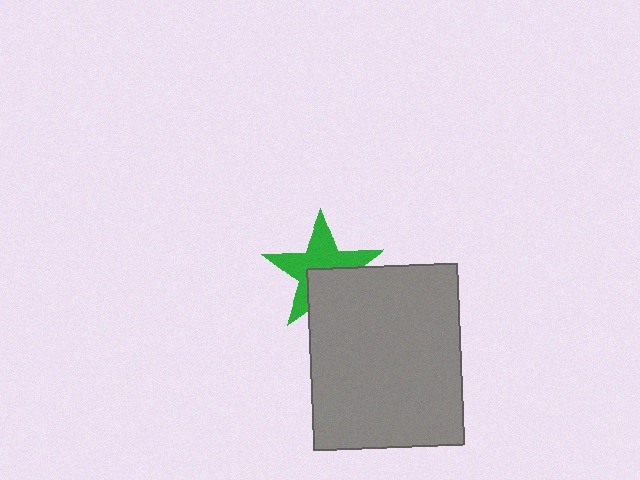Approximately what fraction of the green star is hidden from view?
Roughly 39% of the green star is hidden behind the gray rectangle.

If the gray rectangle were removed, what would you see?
You would see the complete green star.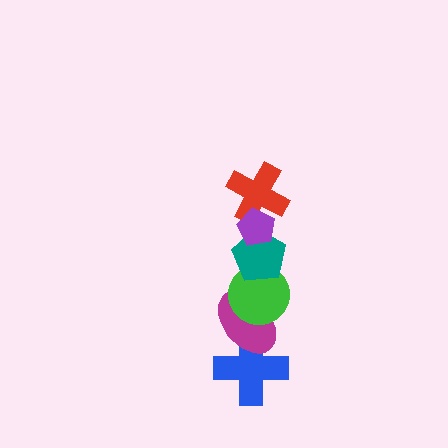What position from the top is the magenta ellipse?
The magenta ellipse is 5th from the top.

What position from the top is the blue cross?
The blue cross is 6th from the top.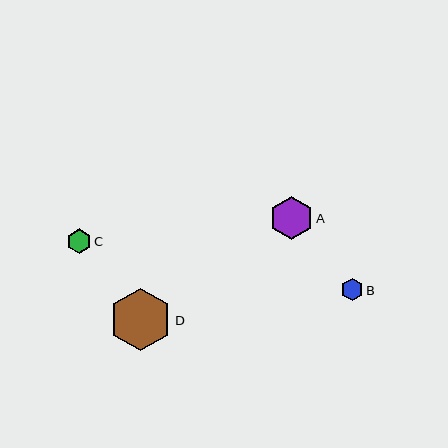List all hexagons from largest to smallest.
From largest to smallest: D, A, C, B.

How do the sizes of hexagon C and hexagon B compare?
Hexagon C and hexagon B are approximately the same size.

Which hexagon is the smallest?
Hexagon B is the smallest with a size of approximately 22 pixels.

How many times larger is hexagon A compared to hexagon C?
Hexagon A is approximately 1.8 times the size of hexagon C.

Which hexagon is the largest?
Hexagon D is the largest with a size of approximately 63 pixels.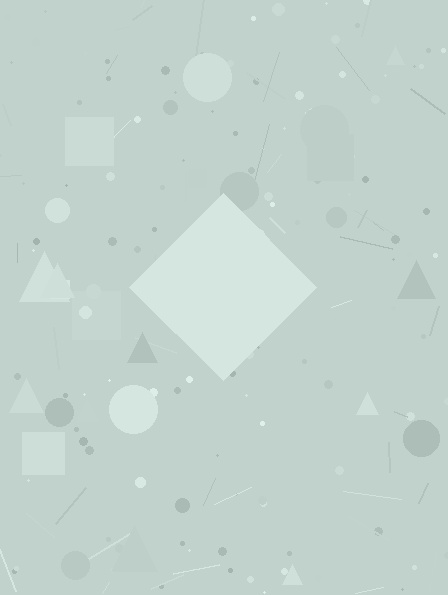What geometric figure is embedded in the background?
A diamond is embedded in the background.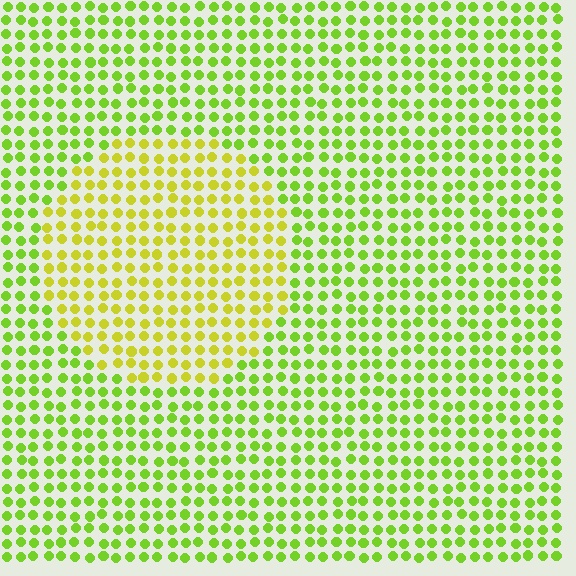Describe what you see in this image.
The image is filled with small lime elements in a uniform arrangement. A circle-shaped region is visible where the elements are tinted to a slightly different hue, forming a subtle color boundary.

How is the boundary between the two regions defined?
The boundary is defined purely by a slight shift in hue (about 30 degrees). Spacing, size, and orientation are identical on both sides.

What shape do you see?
I see a circle.